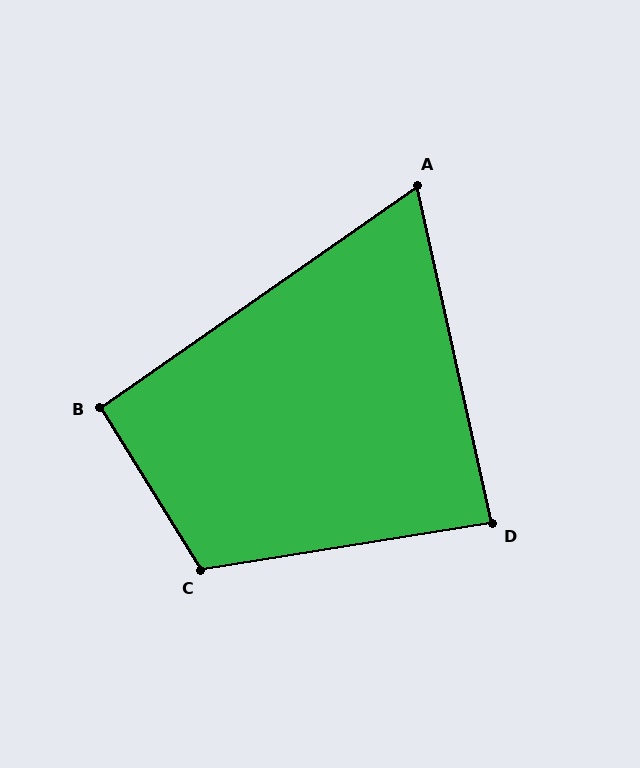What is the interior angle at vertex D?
Approximately 87 degrees (approximately right).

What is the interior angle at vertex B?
Approximately 93 degrees (approximately right).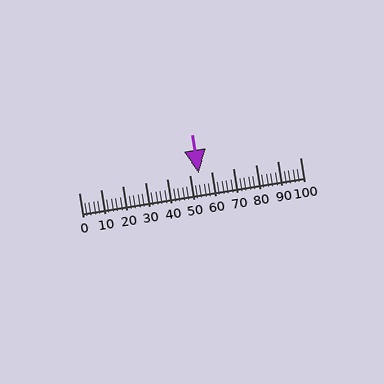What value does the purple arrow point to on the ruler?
The purple arrow points to approximately 54.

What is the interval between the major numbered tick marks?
The major tick marks are spaced 10 units apart.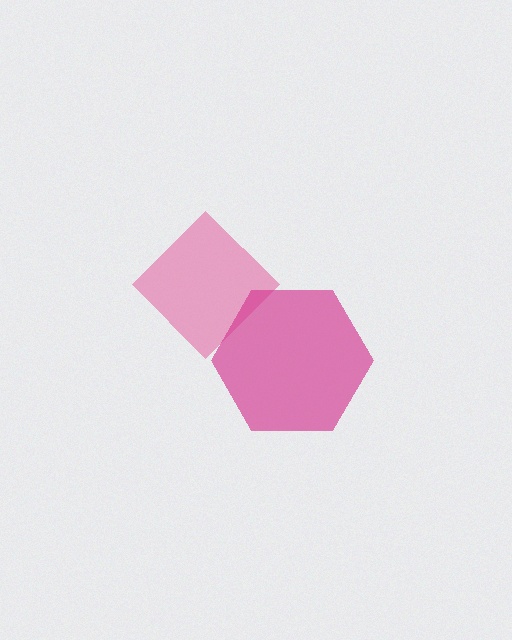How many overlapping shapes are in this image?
There are 2 overlapping shapes in the image.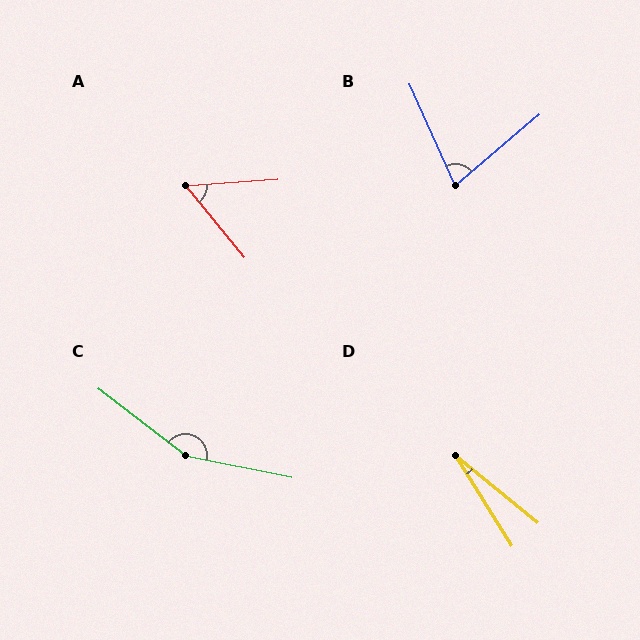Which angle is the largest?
C, at approximately 154 degrees.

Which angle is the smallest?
D, at approximately 19 degrees.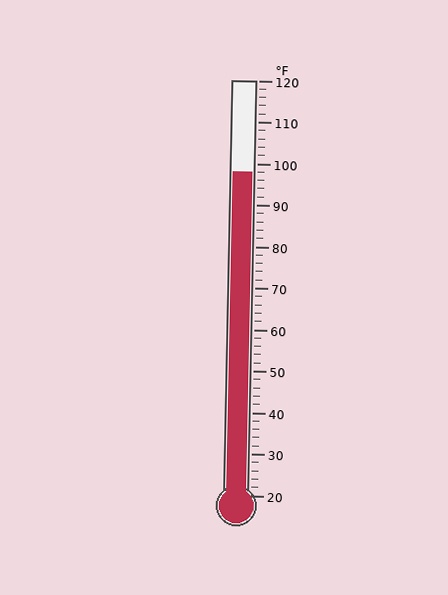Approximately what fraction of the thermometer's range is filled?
The thermometer is filled to approximately 80% of its range.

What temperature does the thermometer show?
The thermometer shows approximately 98°F.